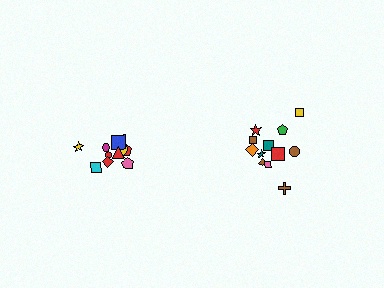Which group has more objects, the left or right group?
The right group.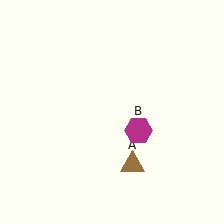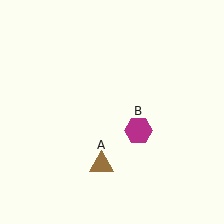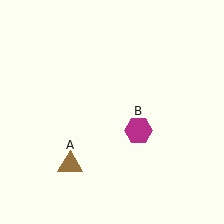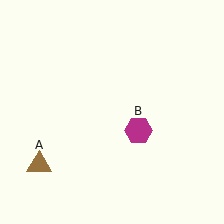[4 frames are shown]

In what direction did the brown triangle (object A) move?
The brown triangle (object A) moved left.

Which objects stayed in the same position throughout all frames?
Magenta hexagon (object B) remained stationary.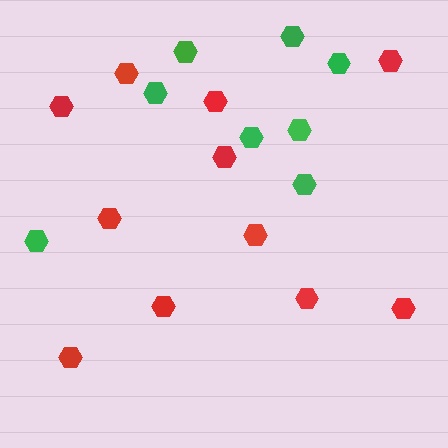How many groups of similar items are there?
There are 2 groups: one group of red hexagons (11) and one group of green hexagons (8).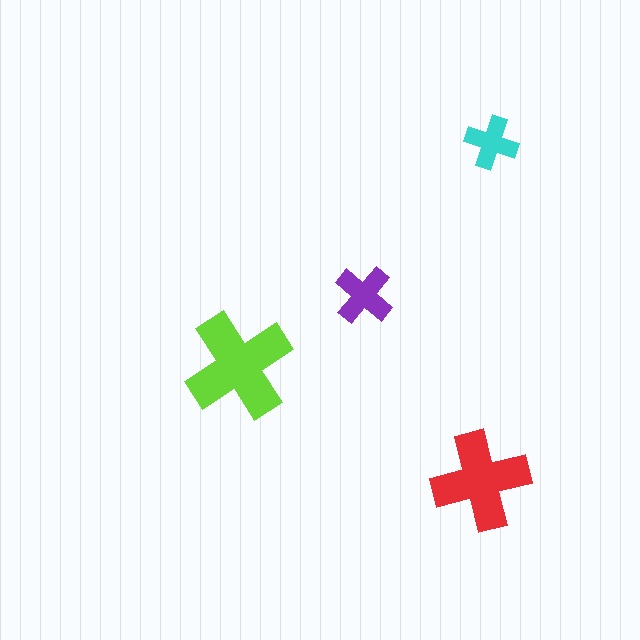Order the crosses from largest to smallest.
the lime one, the red one, the purple one, the cyan one.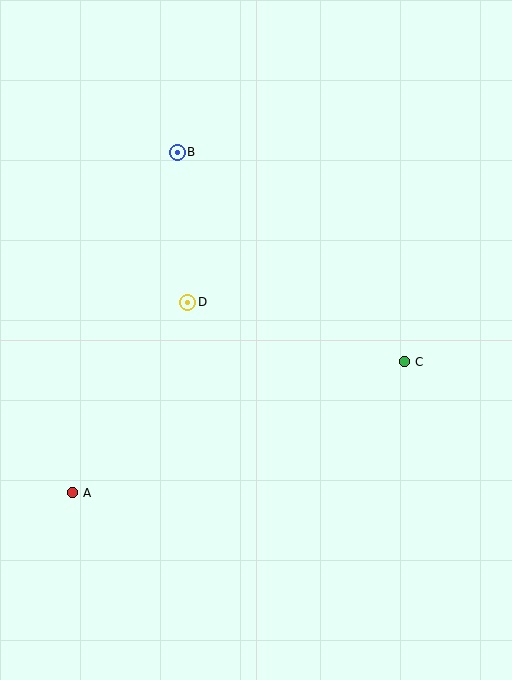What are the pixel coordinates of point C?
Point C is at (405, 362).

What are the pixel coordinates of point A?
Point A is at (73, 493).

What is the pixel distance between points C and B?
The distance between C and B is 309 pixels.